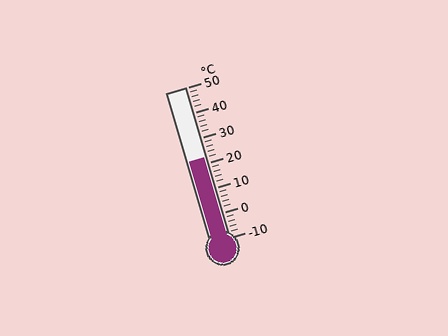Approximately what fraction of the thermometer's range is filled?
The thermometer is filled to approximately 55% of its range.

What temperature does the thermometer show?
The thermometer shows approximately 22°C.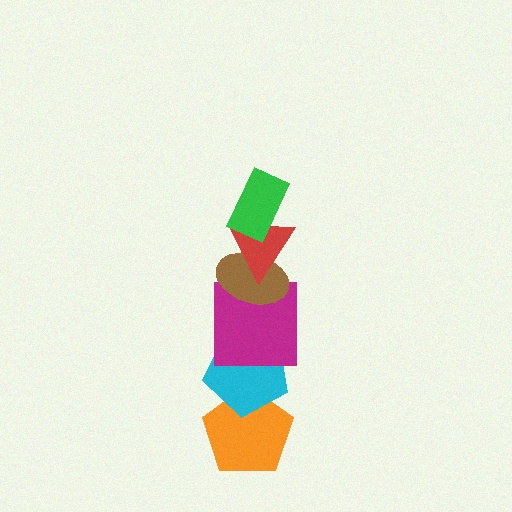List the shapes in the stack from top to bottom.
From top to bottom: the green rectangle, the red triangle, the brown ellipse, the magenta square, the cyan pentagon, the orange pentagon.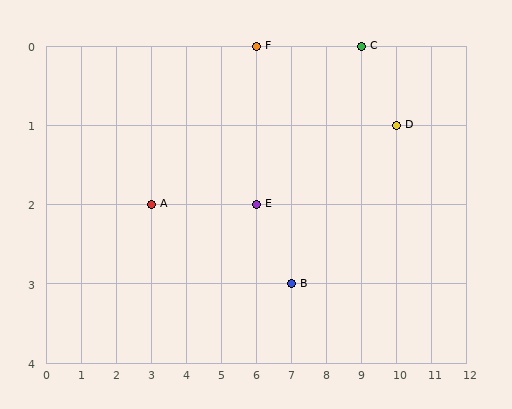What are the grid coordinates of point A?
Point A is at grid coordinates (3, 2).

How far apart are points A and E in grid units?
Points A and E are 3 columns apart.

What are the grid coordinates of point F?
Point F is at grid coordinates (6, 0).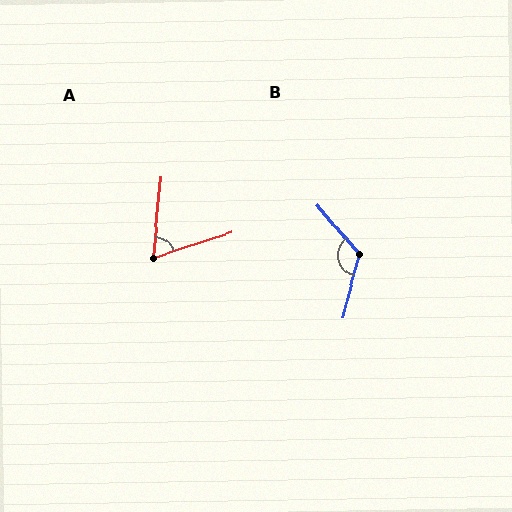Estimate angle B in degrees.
Approximately 125 degrees.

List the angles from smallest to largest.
A (67°), B (125°).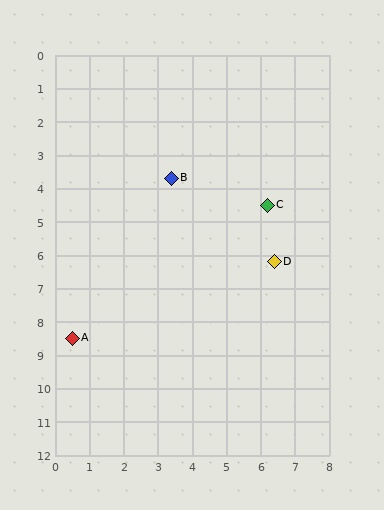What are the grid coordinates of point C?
Point C is at approximately (6.2, 4.5).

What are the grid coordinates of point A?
Point A is at approximately (0.5, 8.5).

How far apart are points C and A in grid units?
Points C and A are about 7.0 grid units apart.